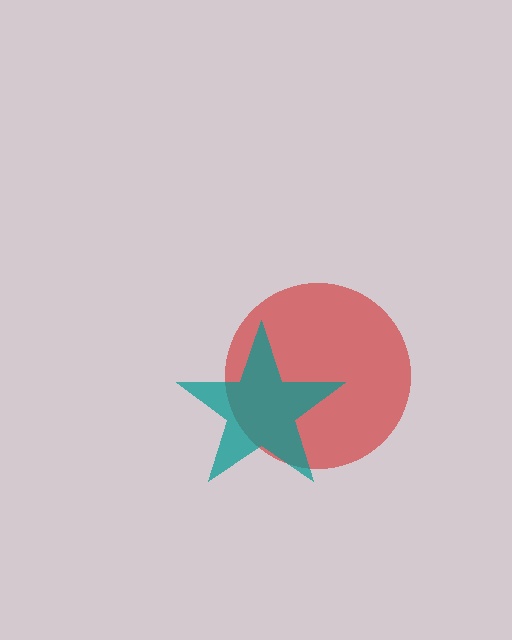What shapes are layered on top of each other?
The layered shapes are: a red circle, a teal star.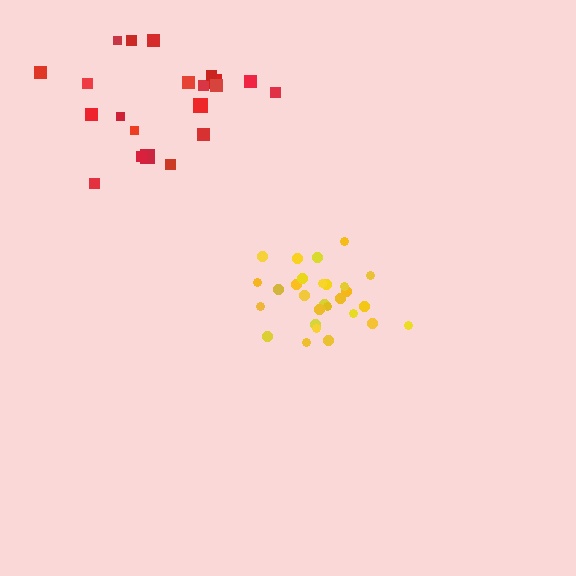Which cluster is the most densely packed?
Yellow.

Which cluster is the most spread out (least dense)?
Red.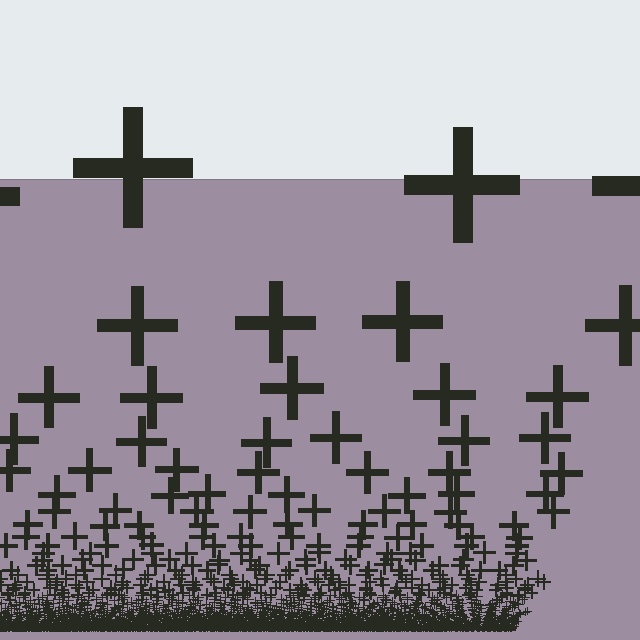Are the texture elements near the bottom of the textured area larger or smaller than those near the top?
Smaller. The gradient is inverted — elements near the bottom are smaller and denser.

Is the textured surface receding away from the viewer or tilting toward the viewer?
The surface appears to tilt toward the viewer. Texture elements get larger and sparser toward the top.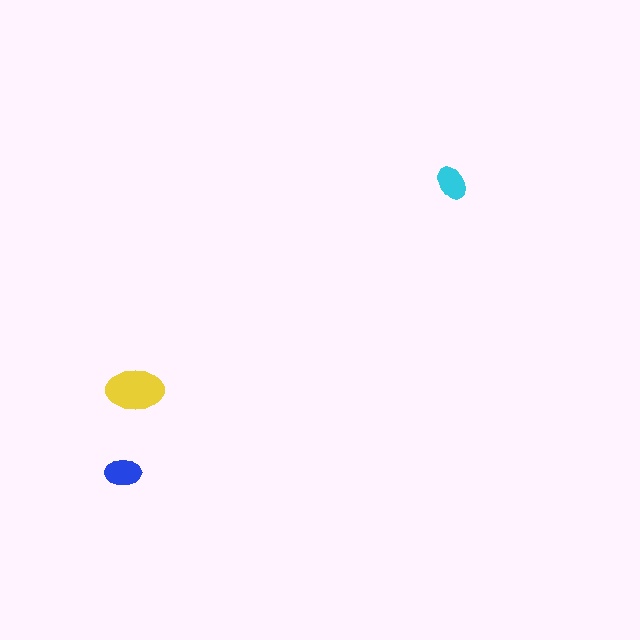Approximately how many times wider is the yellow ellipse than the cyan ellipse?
About 1.5 times wider.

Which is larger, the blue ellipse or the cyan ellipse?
The blue one.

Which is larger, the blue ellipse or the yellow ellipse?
The yellow one.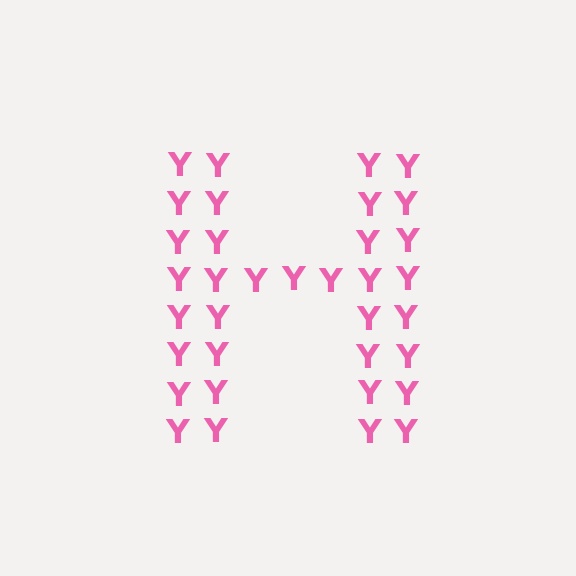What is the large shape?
The large shape is the letter H.